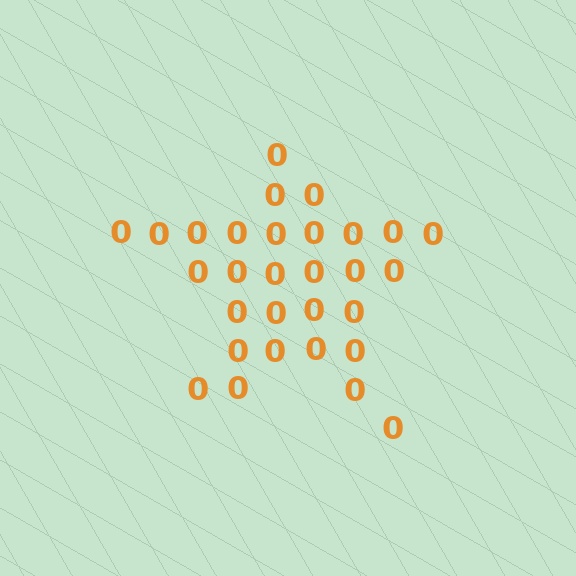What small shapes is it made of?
It is made of small digit 0's.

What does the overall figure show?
The overall figure shows a star.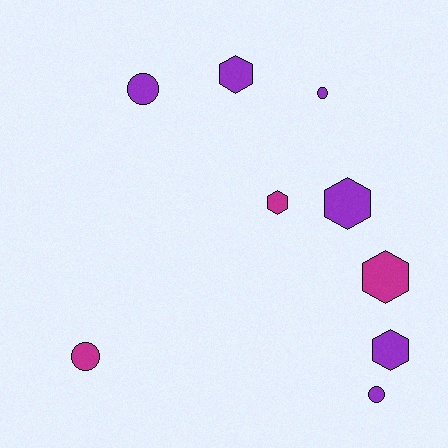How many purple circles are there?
There are 3 purple circles.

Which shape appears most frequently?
Hexagon, with 5 objects.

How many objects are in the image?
There are 9 objects.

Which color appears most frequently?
Purple, with 6 objects.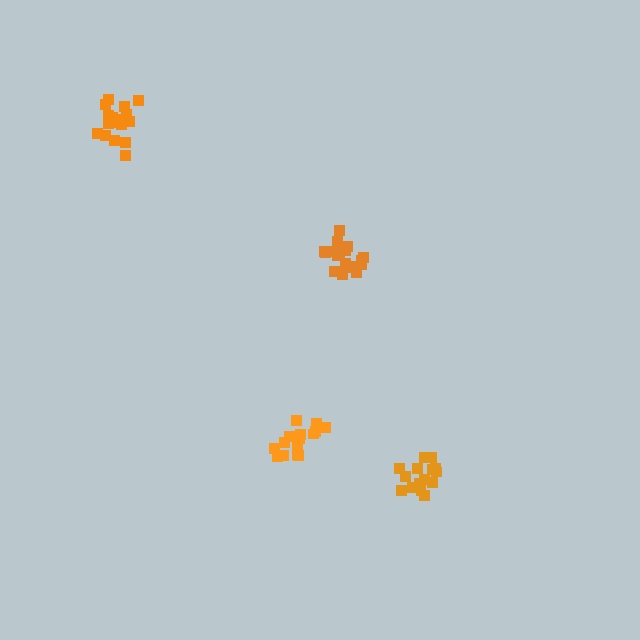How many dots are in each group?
Group 1: 16 dots, Group 2: 16 dots, Group 3: 18 dots, Group 4: 17 dots (67 total).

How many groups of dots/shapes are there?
There are 4 groups.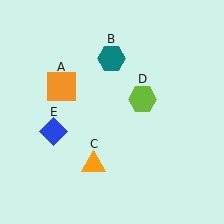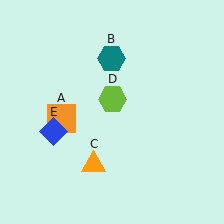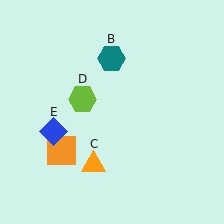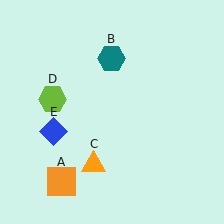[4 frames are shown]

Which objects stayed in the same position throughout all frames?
Teal hexagon (object B) and orange triangle (object C) and blue diamond (object E) remained stationary.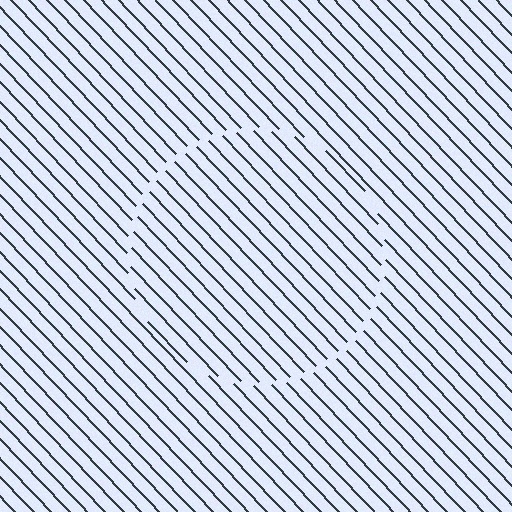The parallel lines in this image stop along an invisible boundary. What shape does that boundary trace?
An illusory circle. The interior of the shape contains the same grating, shifted by half a period — the contour is defined by the phase discontinuity where line-ends from the inner and outer gratings abut.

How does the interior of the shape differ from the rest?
The interior of the shape contains the same grating, shifted by half a period — the contour is defined by the phase discontinuity where line-ends from the inner and outer gratings abut.